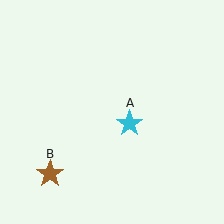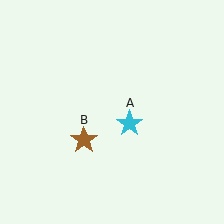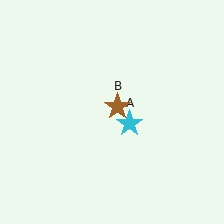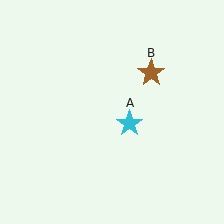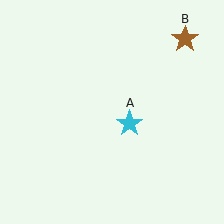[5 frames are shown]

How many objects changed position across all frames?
1 object changed position: brown star (object B).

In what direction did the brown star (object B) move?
The brown star (object B) moved up and to the right.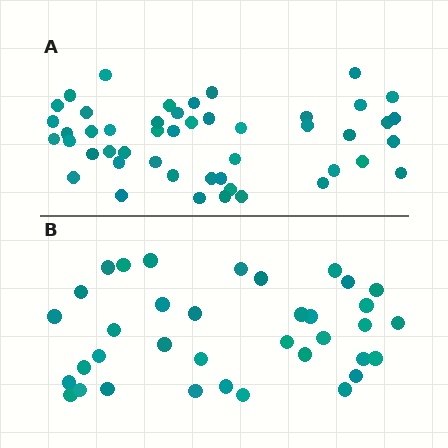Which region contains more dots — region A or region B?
Region A (the top region) has more dots.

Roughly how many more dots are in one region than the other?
Region A has roughly 12 or so more dots than region B.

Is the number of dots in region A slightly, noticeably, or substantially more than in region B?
Region A has noticeably more, but not dramatically so. The ratio is roughly 1.3 to 1.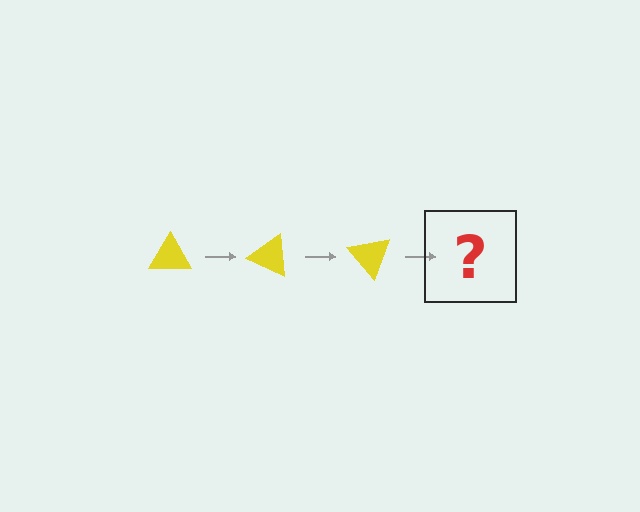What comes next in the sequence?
The next element should be a yellow triangle rotated 75 degrees.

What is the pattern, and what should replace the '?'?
The pattern is that the triangle rotates 25 degrees each step. The '?' should be a yellow triangle rotated 75 degrees.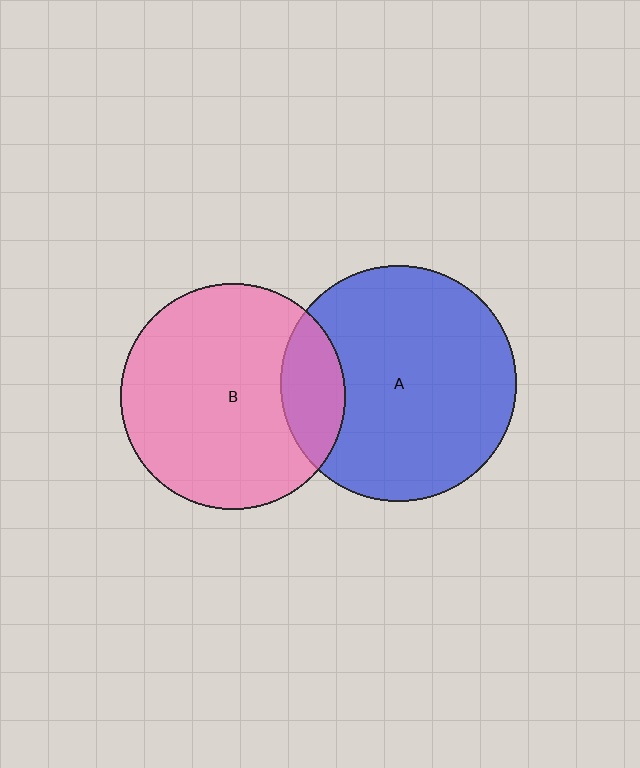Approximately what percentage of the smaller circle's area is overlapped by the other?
Approximately 20%.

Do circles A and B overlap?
Yes.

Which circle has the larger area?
Circle A (blue).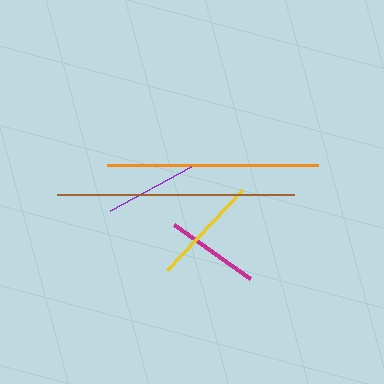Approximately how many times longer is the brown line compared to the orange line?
The brown line is approximately 1.1 times the length of the orange line.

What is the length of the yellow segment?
The yellow segment is approximately 110 pixels long.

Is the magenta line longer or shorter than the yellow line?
The yellow line is longer than the magenta line.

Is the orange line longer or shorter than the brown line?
The brown line is longer than the orange line.